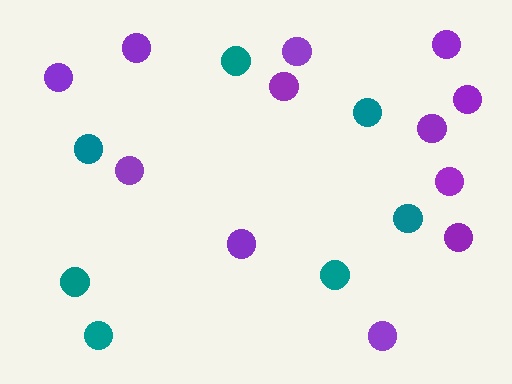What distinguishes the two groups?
There are 2 groups: one group of teal circles (7) and one group of purple circles (12).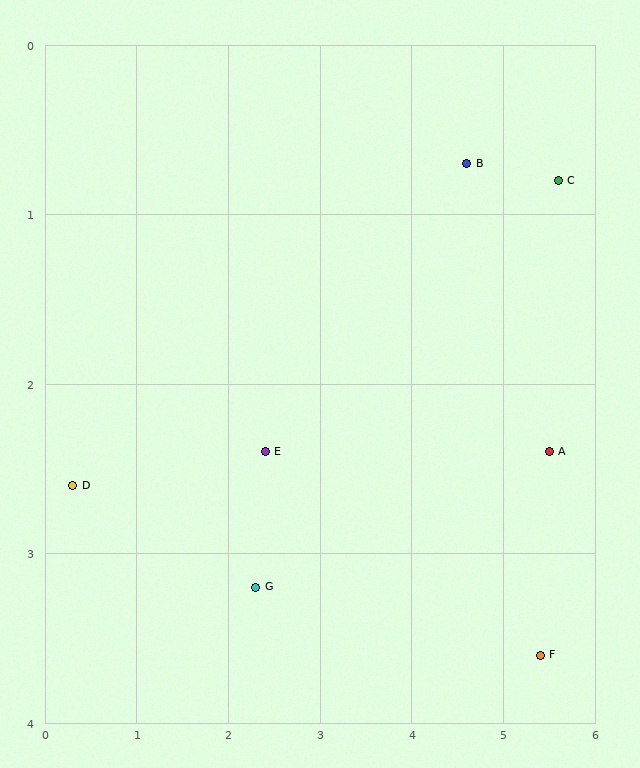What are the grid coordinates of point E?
Point E is at approximately (2.4, 2.4).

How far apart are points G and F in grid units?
Points G and F are about 3.1 grid units apart.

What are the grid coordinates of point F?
Point F is at approximately (5.4, 3.6).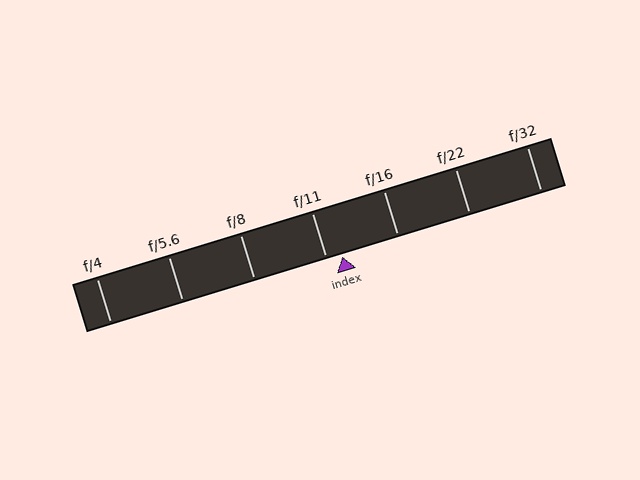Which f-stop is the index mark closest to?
The index mark is closest to f/11.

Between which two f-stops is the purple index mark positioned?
The index mark is between f/11 and f/16.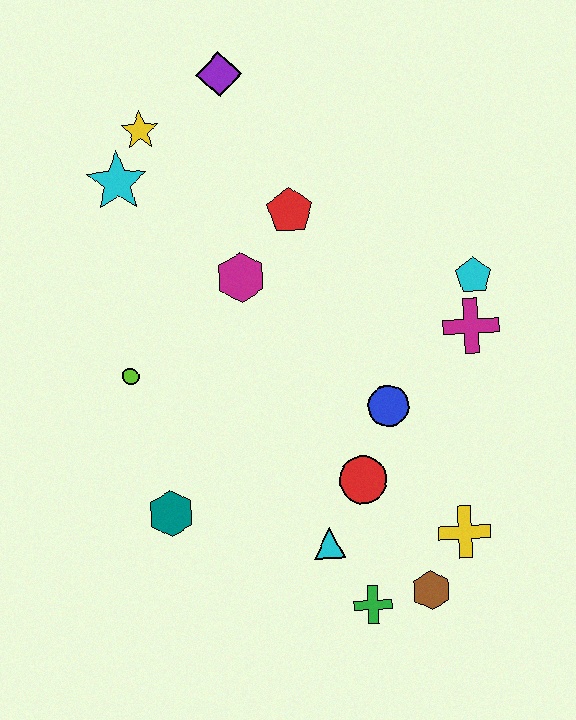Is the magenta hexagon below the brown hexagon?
No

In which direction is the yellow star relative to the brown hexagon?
The yellow star is above the brown hexagon.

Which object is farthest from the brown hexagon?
The purple diamond is farthest from the brown hexagon.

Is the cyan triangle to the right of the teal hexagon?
Yes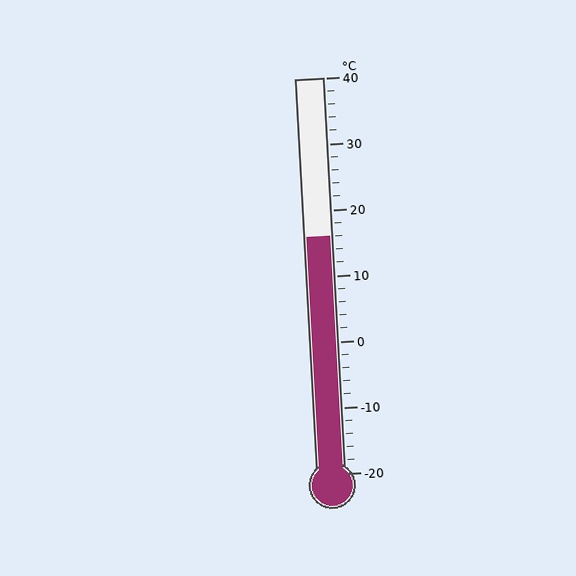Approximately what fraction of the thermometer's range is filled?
The thermometer is filled to approximately 60% of its range.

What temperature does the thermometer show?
The thermometer shows approximately 16°C.